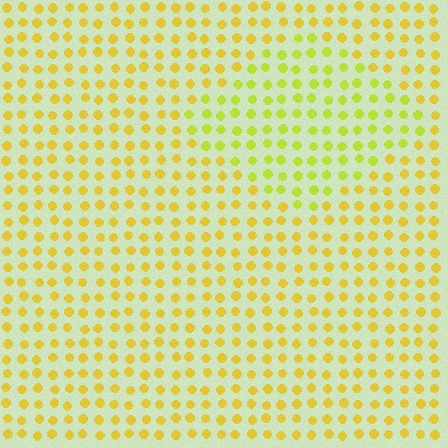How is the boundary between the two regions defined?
The boundary is defined purely by a slight shift in hue (about 24 degrees). Spacing, size, and orientation are identical on both sides.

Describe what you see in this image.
The image is filled with small yellow elements in a uniform arrangement. A diamond-shaped region is visible where the elements are tinted to a slightly different hue, forming a subtle color boundary.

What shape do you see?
I see a diamond.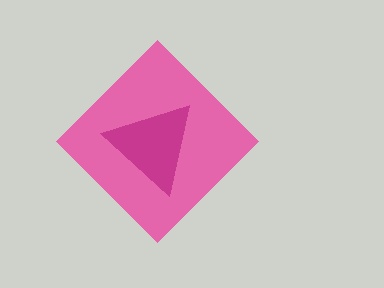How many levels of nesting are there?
2.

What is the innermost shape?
The magenta triangle.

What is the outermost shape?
The pink diamond.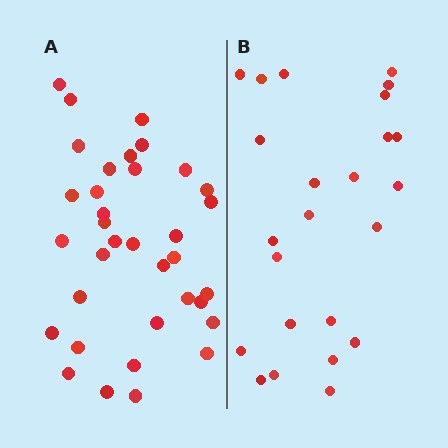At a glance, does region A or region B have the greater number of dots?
Region A (the left region) has more dots.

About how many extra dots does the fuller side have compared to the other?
Region A has roughly 12 or so more dots than region B.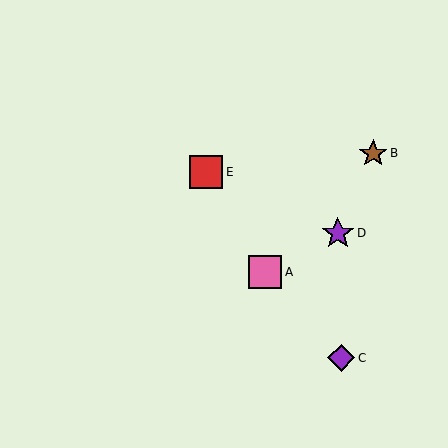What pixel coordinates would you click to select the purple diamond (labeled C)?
Click at (341, 358) to select the purple diamond C.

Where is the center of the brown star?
The center of the brown star is at (373, 153).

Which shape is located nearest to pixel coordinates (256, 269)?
The pink square (labeled A) at (265, 272) is nearest to that location.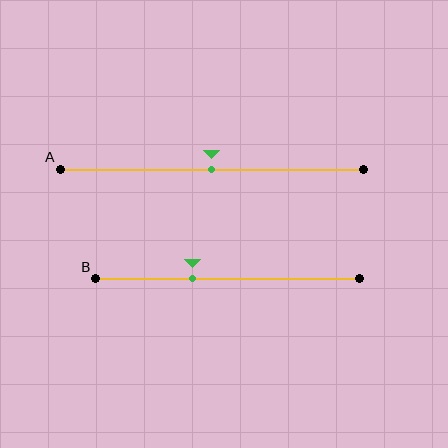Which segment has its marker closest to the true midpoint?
Segment A has its marker closest to the true midpoint.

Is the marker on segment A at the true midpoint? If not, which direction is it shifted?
Yes, the marker on segment A is at the true midpoint.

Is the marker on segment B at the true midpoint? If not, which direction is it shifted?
No, the marker on segment B is shifted to the left by about 13% of the segment length.